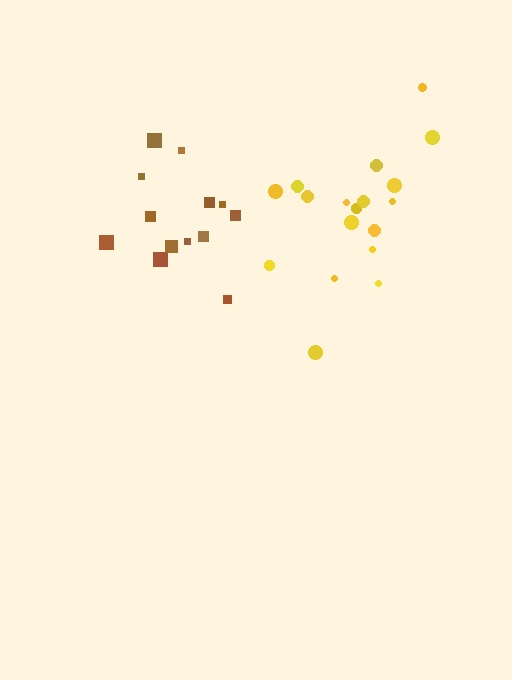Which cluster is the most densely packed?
Brown.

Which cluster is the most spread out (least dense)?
Yellow.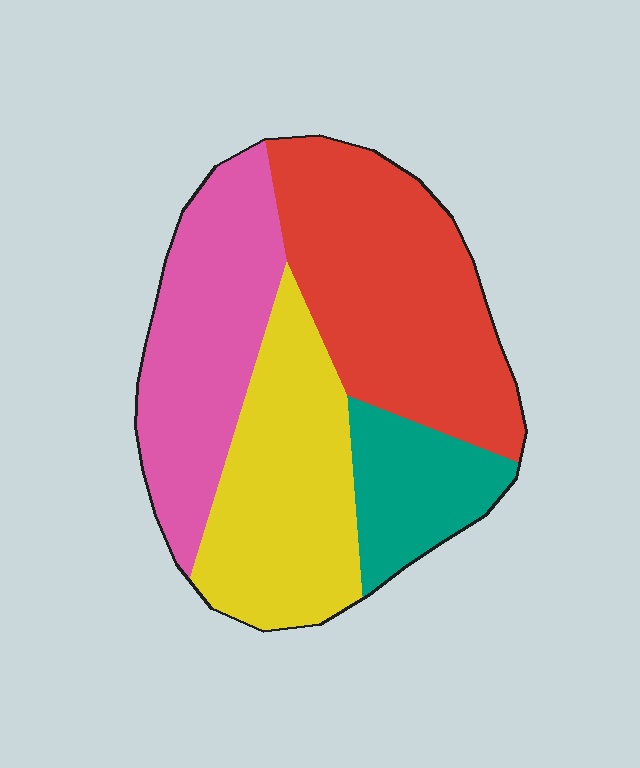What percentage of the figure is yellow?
Yellow covers 27% of the figure.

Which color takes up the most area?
Red, at roughly 35%.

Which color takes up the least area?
Teal, at roughly 15%.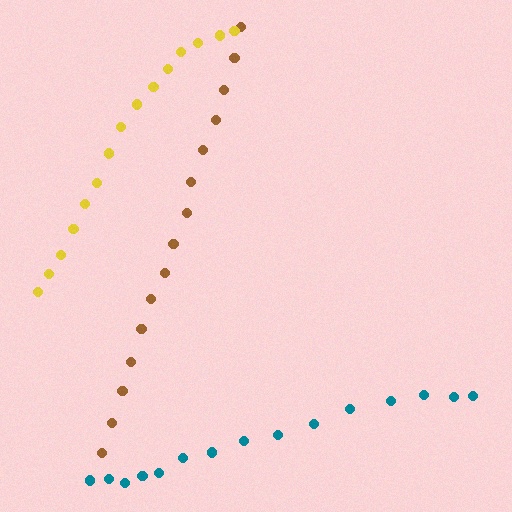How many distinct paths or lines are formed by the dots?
There are 3 distinct paths.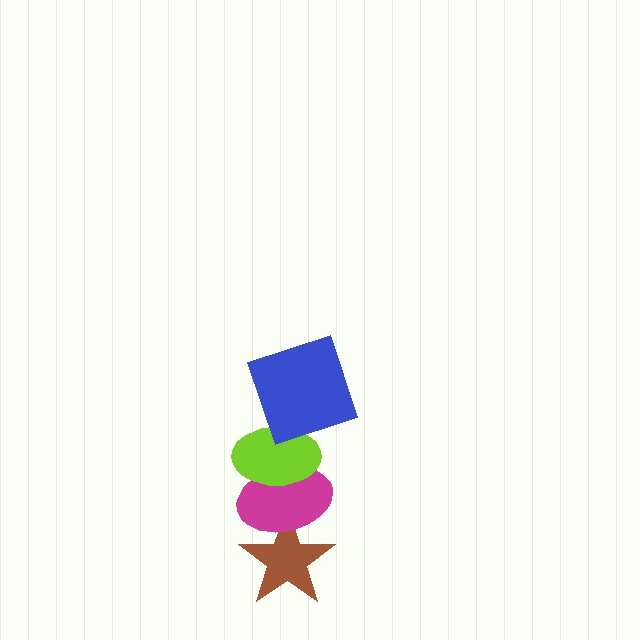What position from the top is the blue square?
The blue square is 1st from the top.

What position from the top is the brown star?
The brown star is 4th from the top.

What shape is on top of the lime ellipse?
The blue square is on top of the lime ellipse.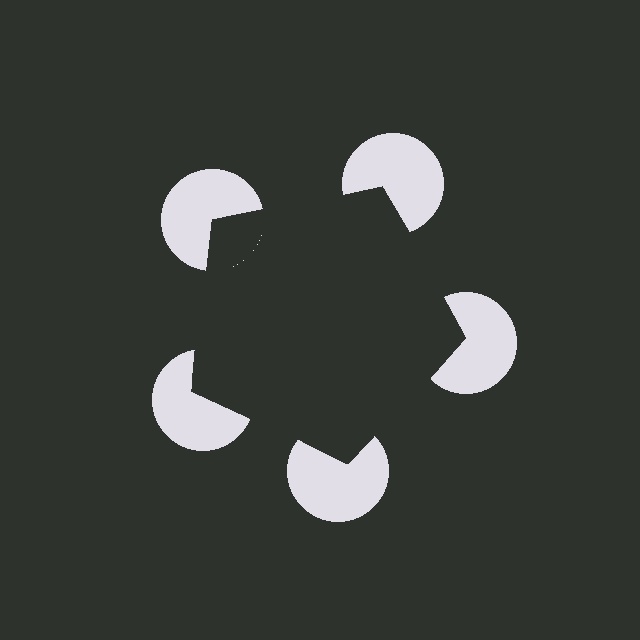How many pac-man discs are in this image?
There are 5 — one at each vertex of the illusory pentagon.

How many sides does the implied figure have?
5 sides.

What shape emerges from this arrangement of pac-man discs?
An illusory pentagon — its edges are inferred from the aligned wedge cuts in the pac-man discs, not physically drawn.